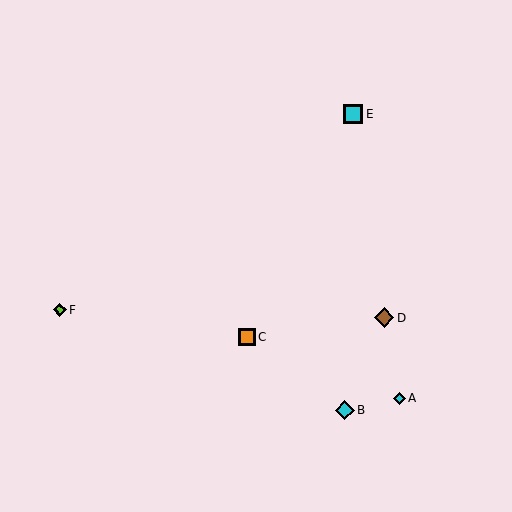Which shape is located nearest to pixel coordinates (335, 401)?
The cyan diamond (labeled B) at (345, 410) is nearest to that location.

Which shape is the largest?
The brown diamond (labeled D) is the largest.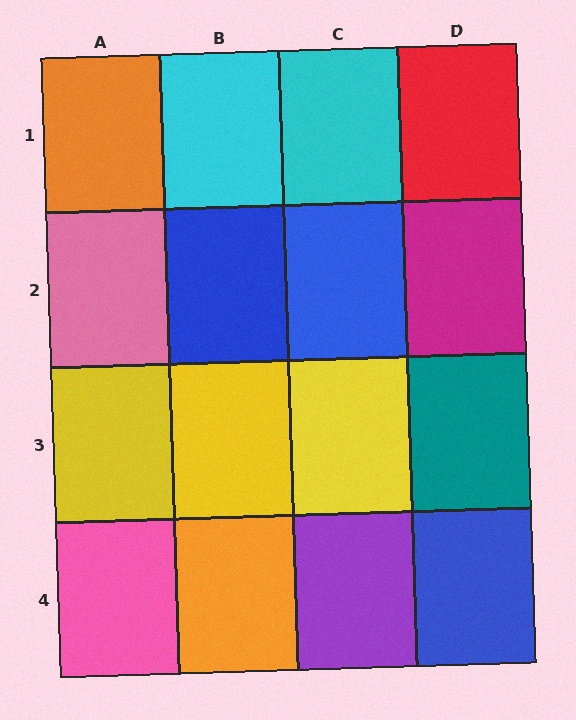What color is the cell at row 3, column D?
Teal.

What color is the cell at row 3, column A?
Yellow.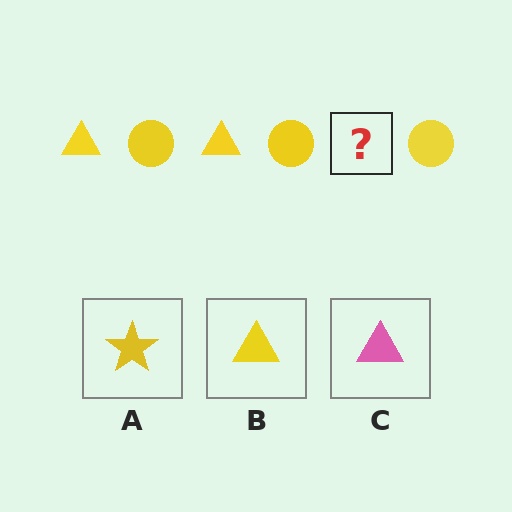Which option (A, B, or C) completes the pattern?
B.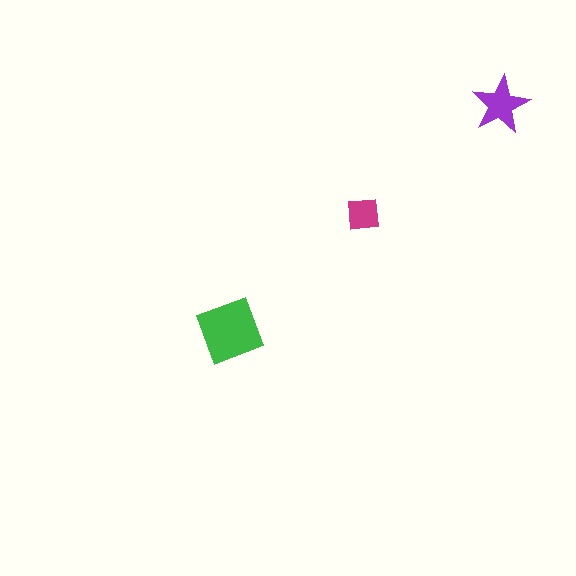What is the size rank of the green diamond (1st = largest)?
1st.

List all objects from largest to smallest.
The green diamond, the purple star, the magenta square.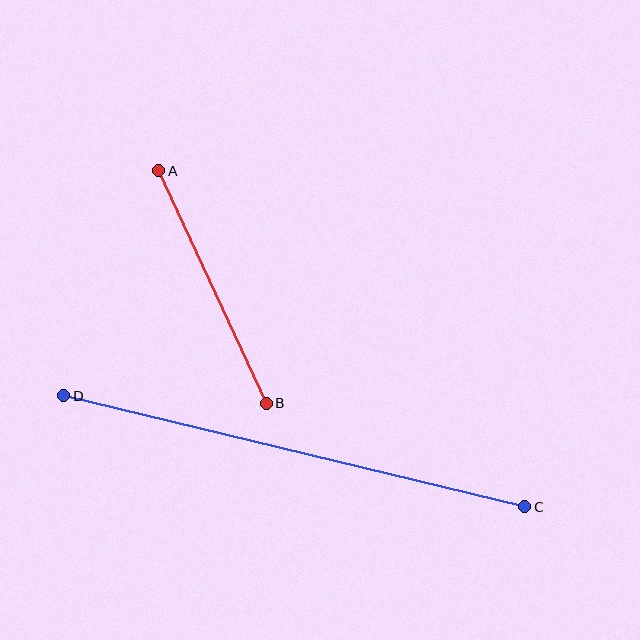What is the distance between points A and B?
The distance is approximately 256 pixels.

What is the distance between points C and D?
The distance is approximately 475 pixels.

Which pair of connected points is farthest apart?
Points C and D are farthest apart.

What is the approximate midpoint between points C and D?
The midpoint is at approximately (294, 451) pixels.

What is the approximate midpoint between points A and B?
The midpoint is at approximately (213, 287) pixels.